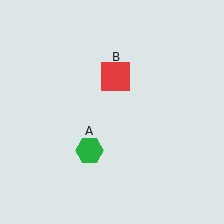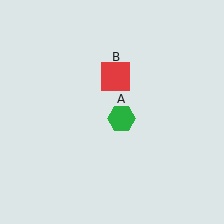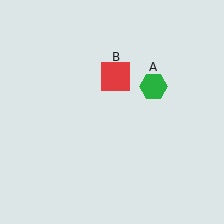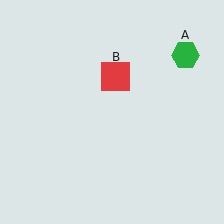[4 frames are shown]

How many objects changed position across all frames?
1 object changed position: green hexagon (object A).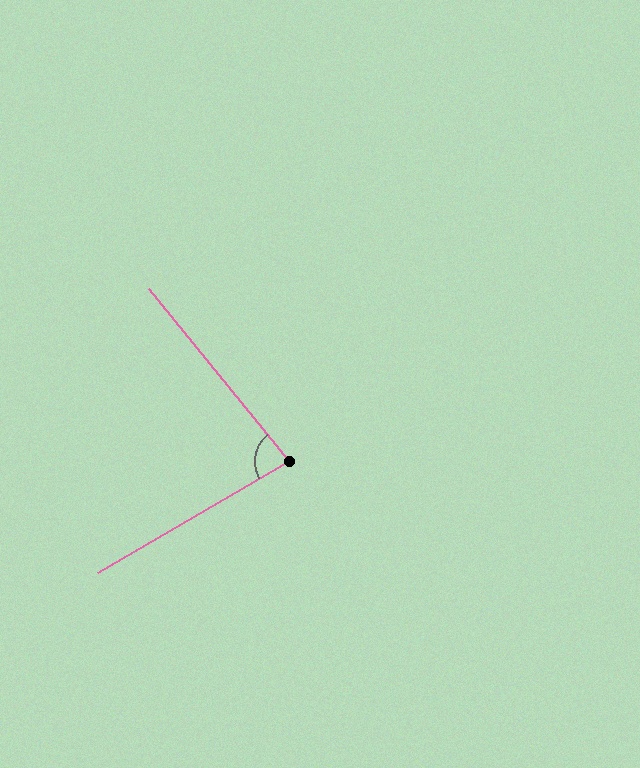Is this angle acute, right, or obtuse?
It is acute.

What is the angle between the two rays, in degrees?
Approximately 81 degrees.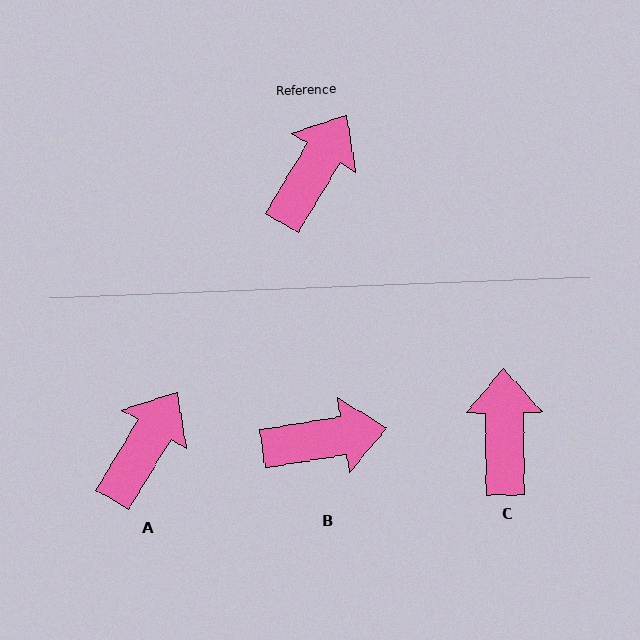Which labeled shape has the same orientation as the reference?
A.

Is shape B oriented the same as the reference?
No, it is off by about 50 degrees.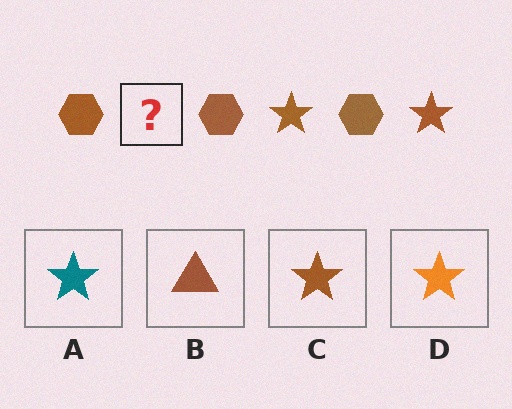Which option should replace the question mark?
Option C.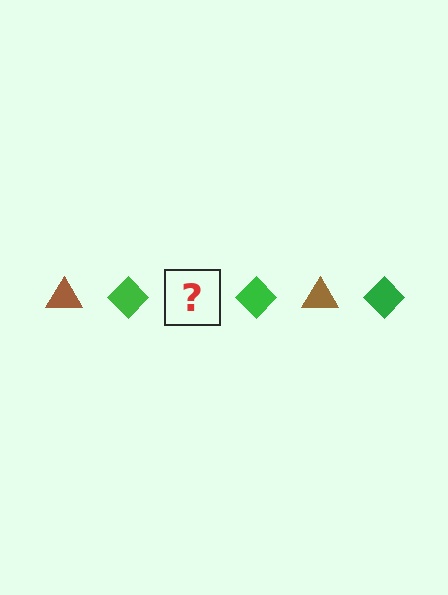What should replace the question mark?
The question mark should be replaced with a brown triangle.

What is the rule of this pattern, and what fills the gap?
The rule is that the pattern alternates between brown triangle and green diamond. The gap should be filled with a brown triangle.